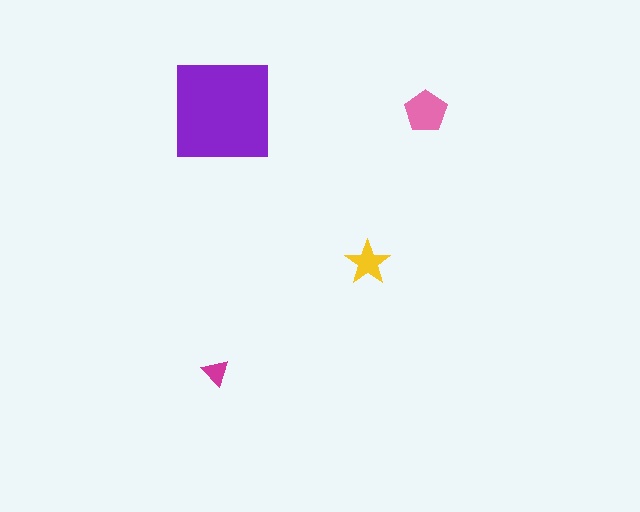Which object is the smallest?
The magenta triangle.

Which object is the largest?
The purple square.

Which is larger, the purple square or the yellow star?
The purple square.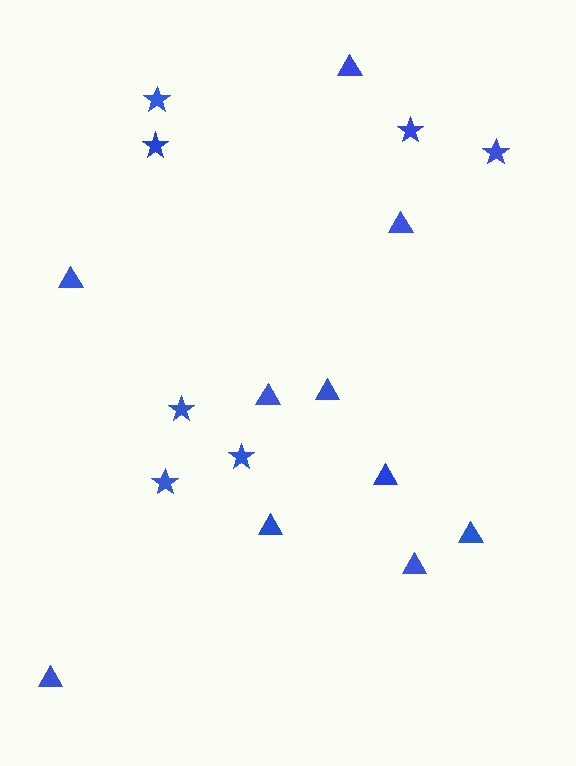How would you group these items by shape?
There are 2 groups: one group of triangles (10) and one group of stars (7).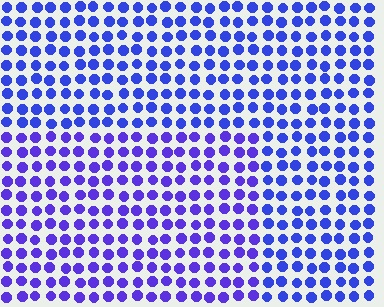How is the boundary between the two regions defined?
The boundary is defined purely by a slight shift in hue (about 21 degrees). Spacing, size, and orientation are identical on both sides.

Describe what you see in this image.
The image is filled with small blue elements in a uniform arrangement. A rectangle-shaped region is visible where the elements are tinted to a slightly different hue, forming a subtle color boundary.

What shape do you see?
I see a rectangle.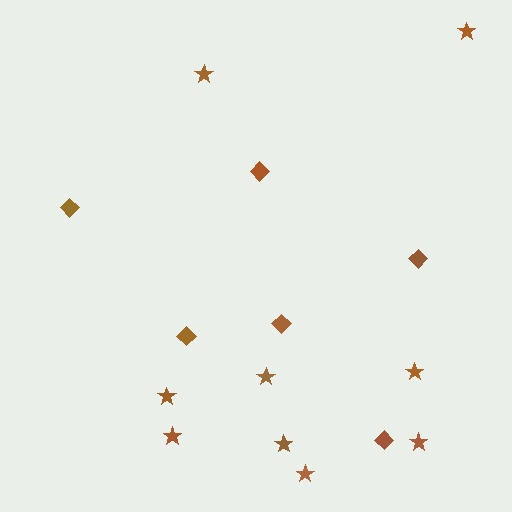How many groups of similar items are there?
There are 2 groups: one group of stars (9) and one group of diamonds (6).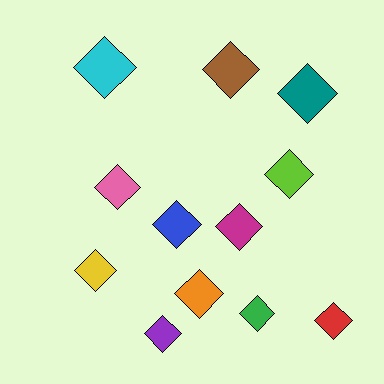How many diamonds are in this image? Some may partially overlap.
There are 12 diamonds.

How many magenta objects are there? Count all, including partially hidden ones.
There is 1 magenta object.